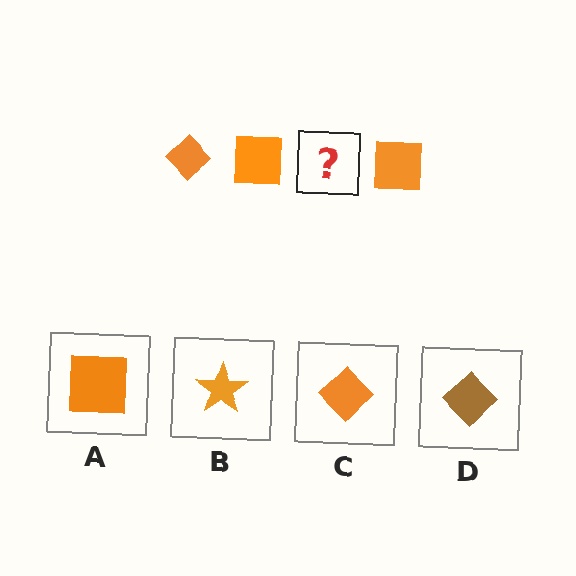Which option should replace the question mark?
Option C.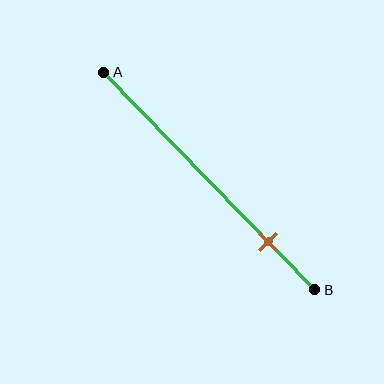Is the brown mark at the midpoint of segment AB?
No, the mark is at about 80% from A, not at the 50% midpoint.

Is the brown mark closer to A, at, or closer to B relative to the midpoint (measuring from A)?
The brown mark is closer to point B than the midpoint of segment AB.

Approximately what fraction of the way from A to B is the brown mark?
The brown mark is approximately 80% of the way from A to B.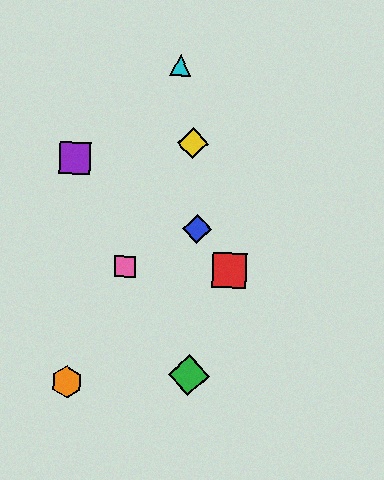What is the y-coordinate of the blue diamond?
The blue diamond is at y≈229.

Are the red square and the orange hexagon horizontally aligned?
No, the red square is at y≈270 and the orange hexagon is at y≈382.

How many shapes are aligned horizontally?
2 shapes (the red square, the pink square) are aligned horizontally.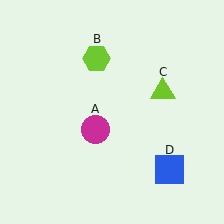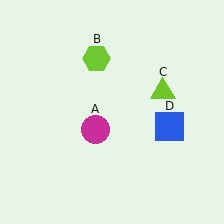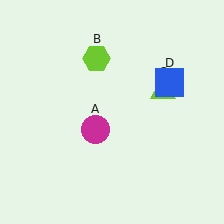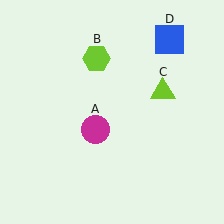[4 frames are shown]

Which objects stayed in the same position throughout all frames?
Magenta circle (object A) and lime hexagon (object B) and lime triangle (object C) remained stationary.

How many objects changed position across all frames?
1 object changed position: blue square (object D).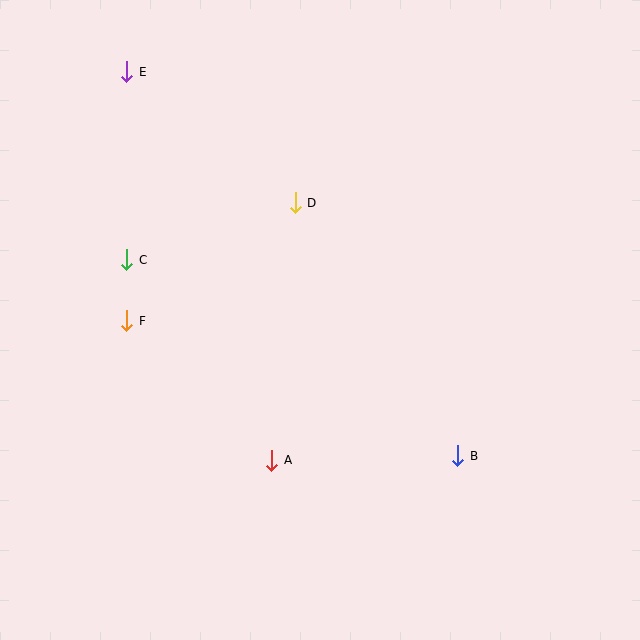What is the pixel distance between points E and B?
The distance between E and B is 508 pixels.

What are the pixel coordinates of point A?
Point A is at (272, 460).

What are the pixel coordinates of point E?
Point E is at (127, 72).